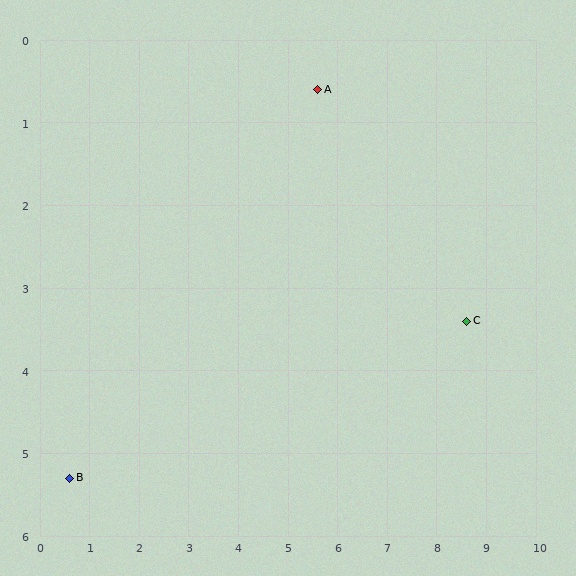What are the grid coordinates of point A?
Point A is at approximately (5.6, 0.6).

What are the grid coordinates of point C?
Point C is at approximately (8.6, 3.4).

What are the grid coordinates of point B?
Point B is at approximately (0.6, 5.3).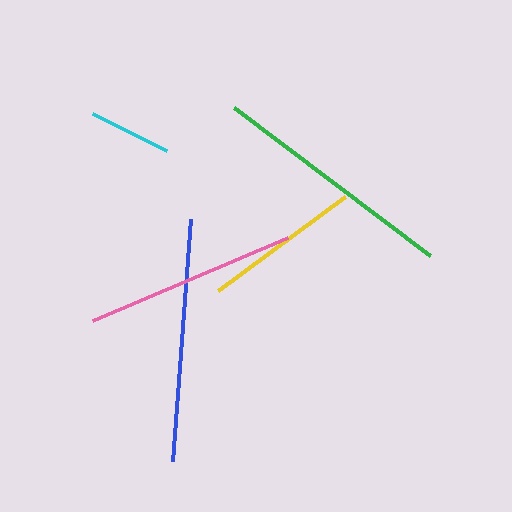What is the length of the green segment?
The green segment is approximately 245 pixels long.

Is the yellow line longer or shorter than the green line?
The green line is longer than the yellow line.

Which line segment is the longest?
The green line is the longest at approximately 245 pixels.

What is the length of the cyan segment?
The cyan segment is approximately 83 pixels long.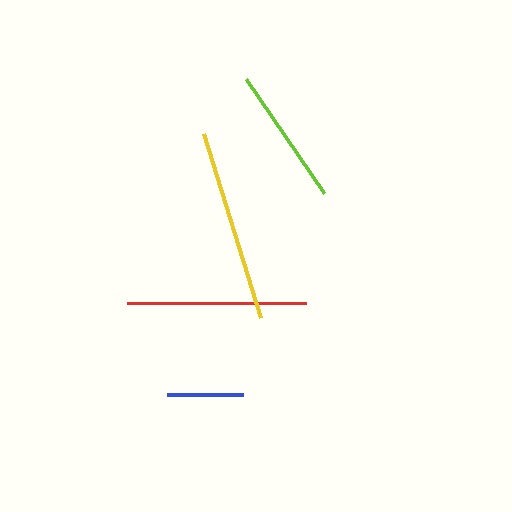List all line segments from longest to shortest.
From longest to shortest: yellow, red, lime, blue.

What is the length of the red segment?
The red segment is approximately 179 pixels long.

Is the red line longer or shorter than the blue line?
The red line is longer than the blue line.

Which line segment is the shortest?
The blue line is the shortest at approximately 76 pixels.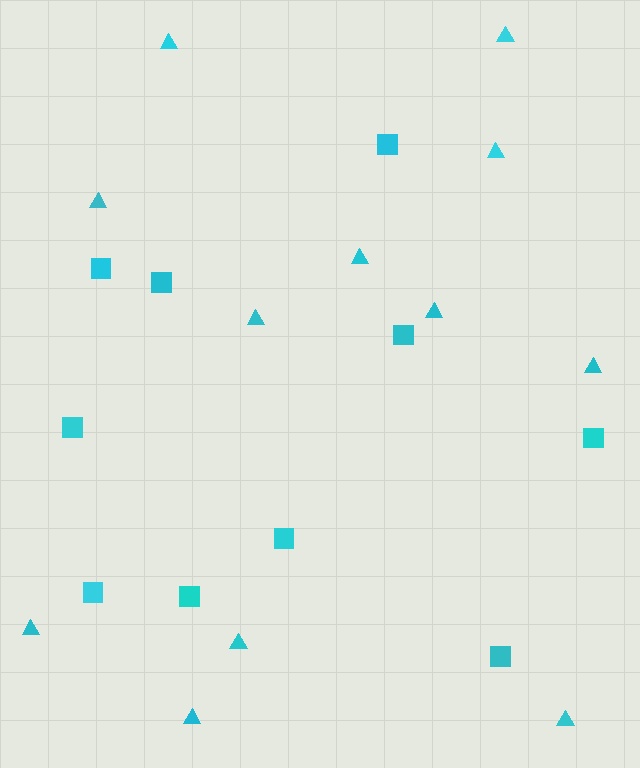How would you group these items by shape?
There are 2 groups: one group of triangles (12) and one group of squares (10).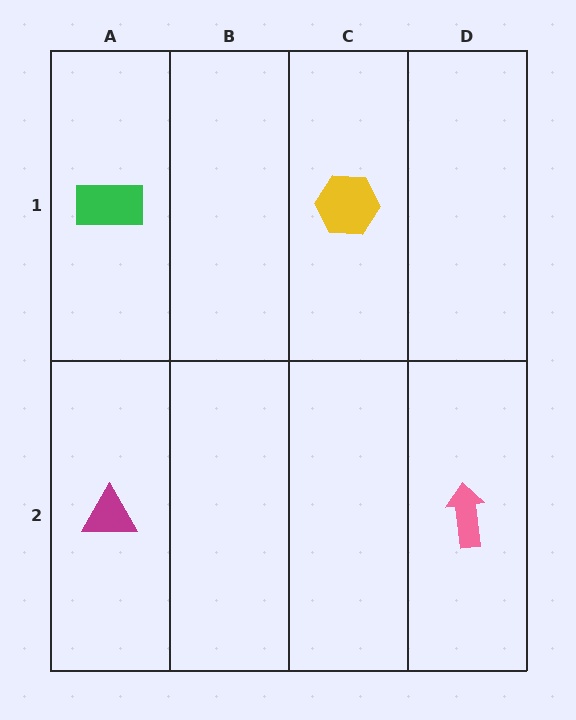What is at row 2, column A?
A magenta triangle.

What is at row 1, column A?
A green rectangle.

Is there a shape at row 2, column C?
No, that cell is empty.